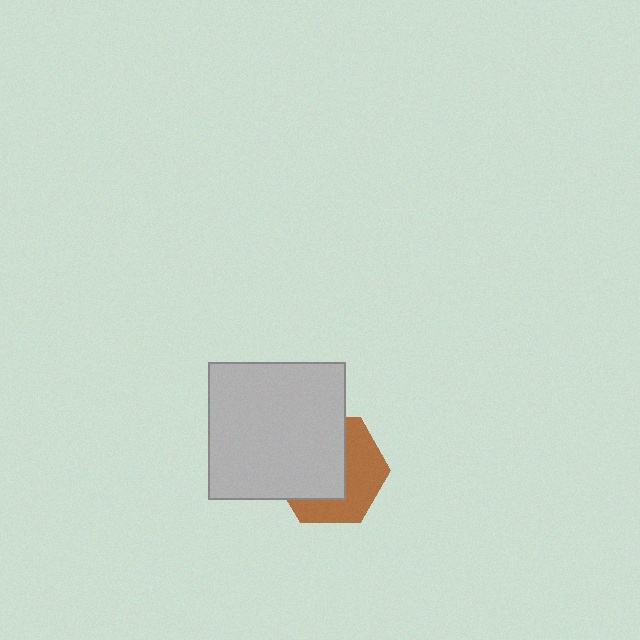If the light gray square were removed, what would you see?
You would see the complete brown hexagon.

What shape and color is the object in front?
The object in front is a light gray square.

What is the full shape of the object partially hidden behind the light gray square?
The partially hidden object is a brown hexagon.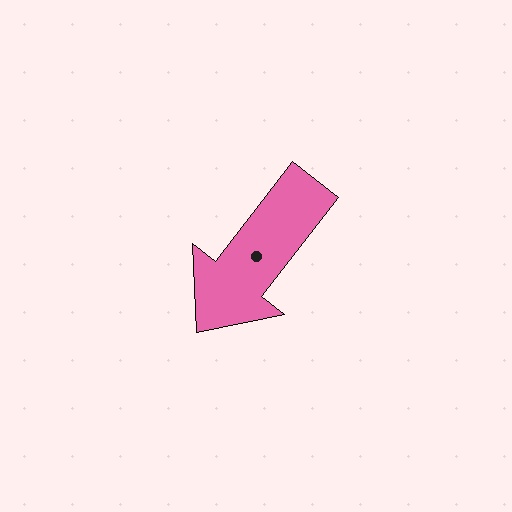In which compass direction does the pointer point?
Southwest.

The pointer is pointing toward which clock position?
Roughly 7 o'clock.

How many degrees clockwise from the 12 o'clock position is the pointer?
Approximately 218 degrees.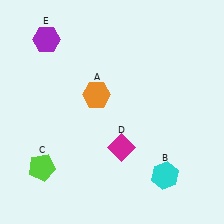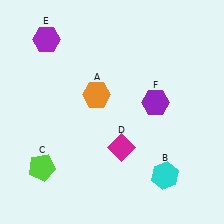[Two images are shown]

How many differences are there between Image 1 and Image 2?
There is 1 difference between the two images.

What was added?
A purple hexagon (F) was added in Image 2.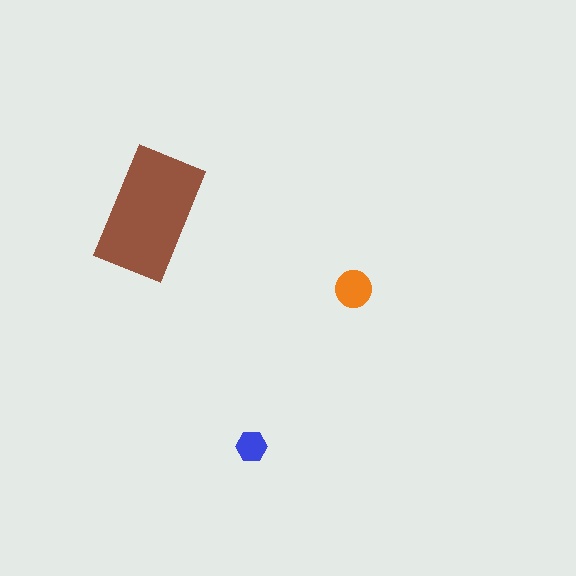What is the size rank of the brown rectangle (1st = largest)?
1st.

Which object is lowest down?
The blue hexagon is bottommost.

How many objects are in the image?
There are 3 objects in the image.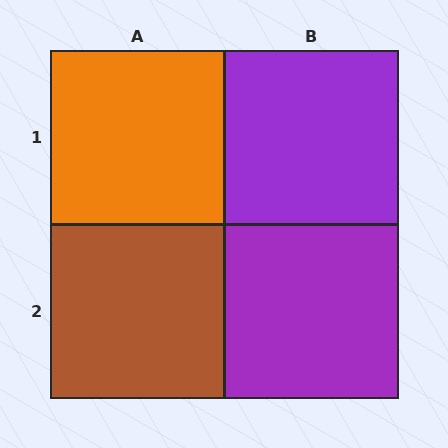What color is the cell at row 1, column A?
Orange.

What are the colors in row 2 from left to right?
Brown, purple.